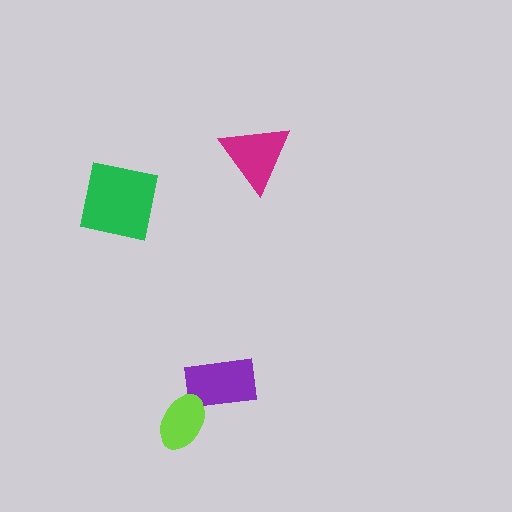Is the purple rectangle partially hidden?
Yes, it is partially covered by another shape.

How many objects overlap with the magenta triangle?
0 objects overlap with the magenta triangle.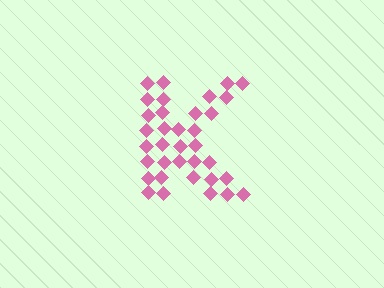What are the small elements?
The small elements are diamonds.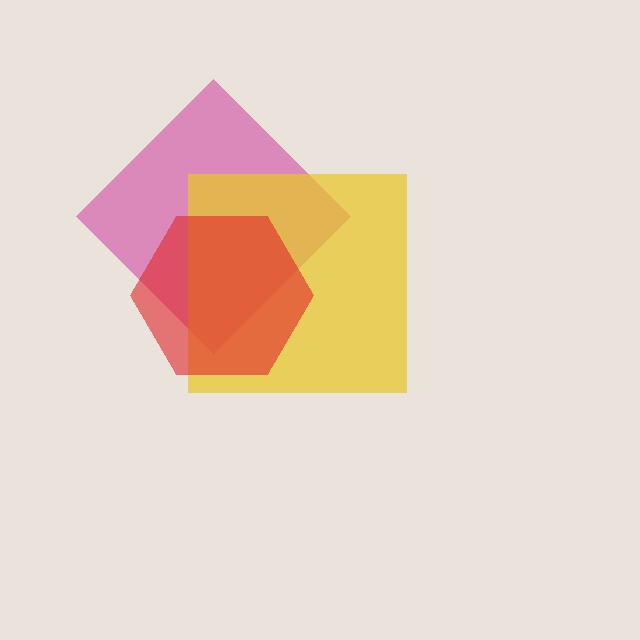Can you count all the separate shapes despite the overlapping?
Yes, there are 3 separate shapes.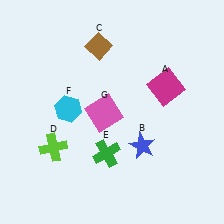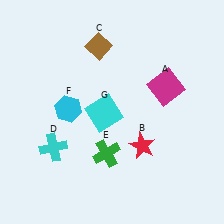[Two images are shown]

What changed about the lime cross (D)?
In Image 1, D is lime. In Image 2, it changed to cyan.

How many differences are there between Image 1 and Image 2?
There are 3 differences between the two images.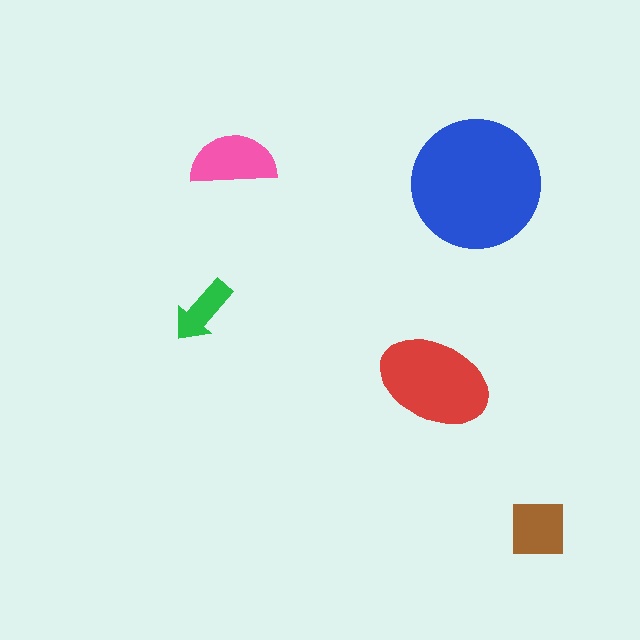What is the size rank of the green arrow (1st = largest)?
5th.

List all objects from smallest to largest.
The green arrow, the brown square, the pink semicircle, the red ellipse, the blue circle.